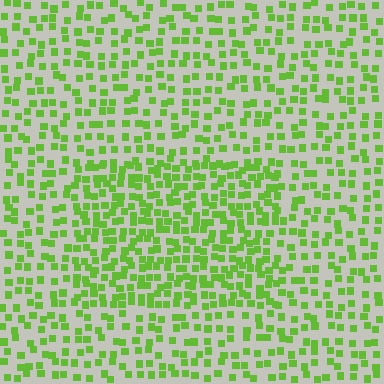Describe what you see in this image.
The image contains small lime elements arranged at two different densities. A rectangle-shaped region is visible where the elements are more densely packed than the surrounding area.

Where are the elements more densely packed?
The elements are more densely packed inside the rectangle boundary.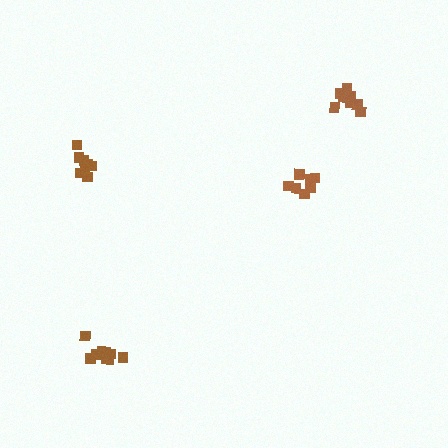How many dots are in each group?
Group 1: 8 dots, Group 2: 10 dots, Group 3: 8 dots, Group 4: 9 dots (35 total).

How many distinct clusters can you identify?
There are 4 distinct clusters.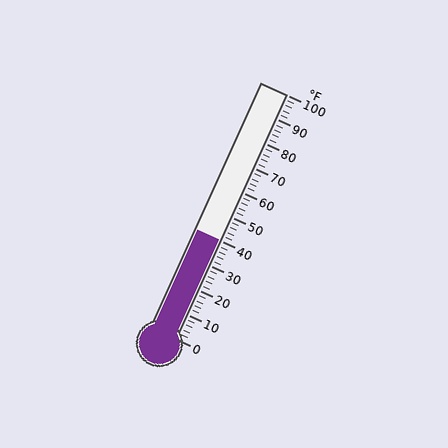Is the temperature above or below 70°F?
The temperature is below 70°F.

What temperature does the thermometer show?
The thermometer shows approximately 40°F.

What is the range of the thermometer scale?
The thermometer scale ranges from 0°F to 100°F.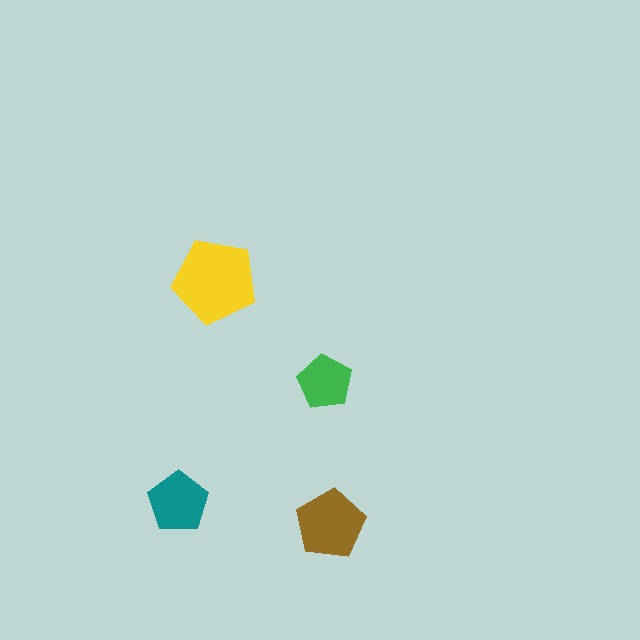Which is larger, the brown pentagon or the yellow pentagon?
The yellow one.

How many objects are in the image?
There are 4 objects in the image.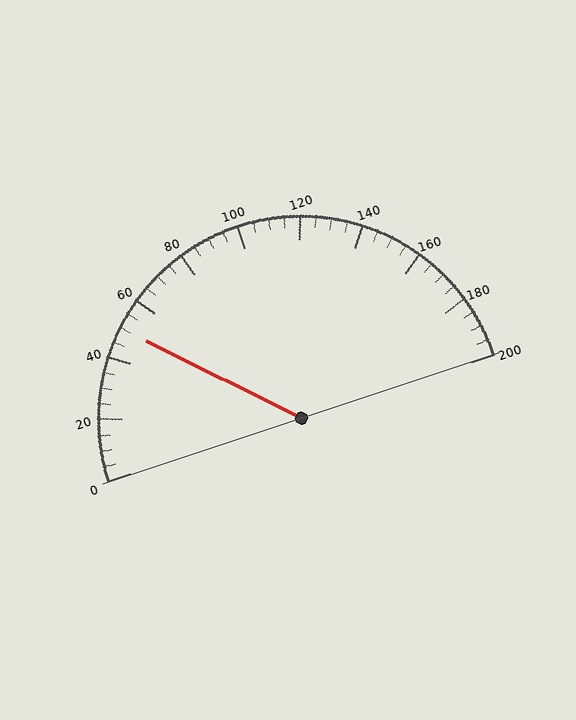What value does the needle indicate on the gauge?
The needle indicates approximately 50.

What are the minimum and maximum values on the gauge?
The gauge ranges from 0 to 200.